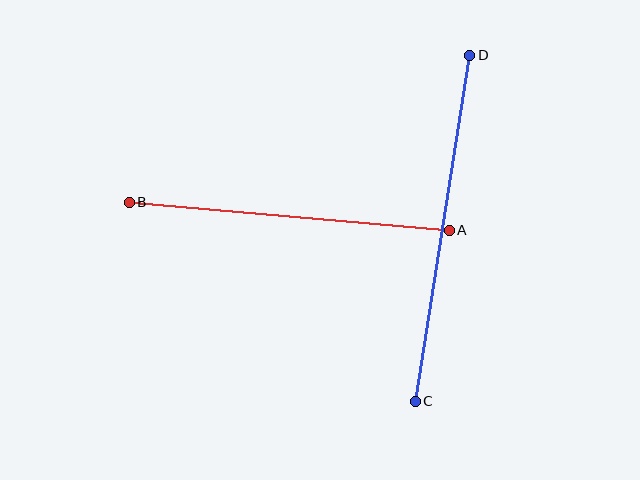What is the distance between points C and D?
The distance is approximately 350 pixels.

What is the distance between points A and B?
The distance is approximately 321 pixels.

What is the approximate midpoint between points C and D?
The midpoint is at approximately (443, 228) pixels.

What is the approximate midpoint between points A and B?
The midpoint is at approximately (289, 216) pixels.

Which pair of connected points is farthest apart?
Points C and D are farthest apart.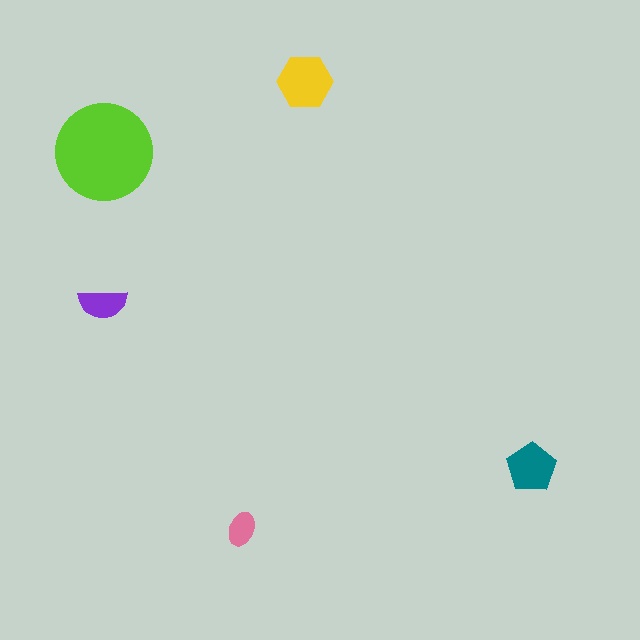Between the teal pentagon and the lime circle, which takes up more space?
The lime circle.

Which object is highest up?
The yellow hexagon is topmost.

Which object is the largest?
The lime circle.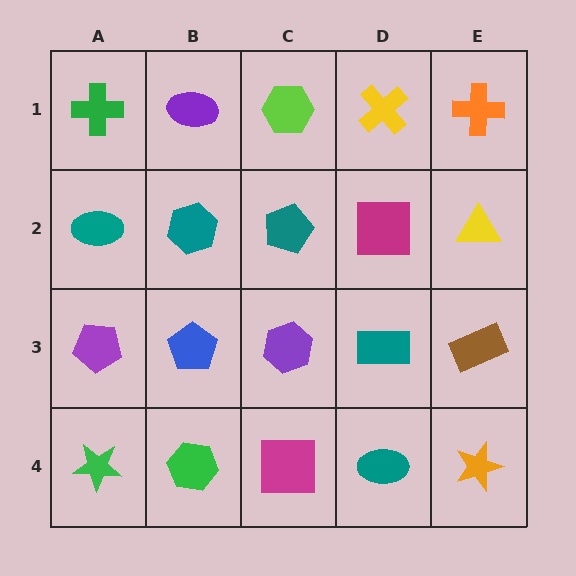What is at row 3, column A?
A purple pentagon.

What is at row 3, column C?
A purple hexagon.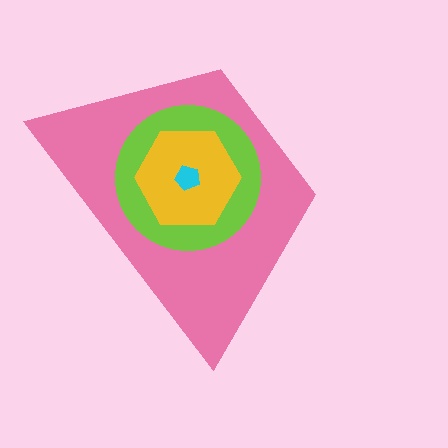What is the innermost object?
The cyan pentagon.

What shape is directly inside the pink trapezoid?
The lime circle.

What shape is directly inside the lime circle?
The yellow hexagon.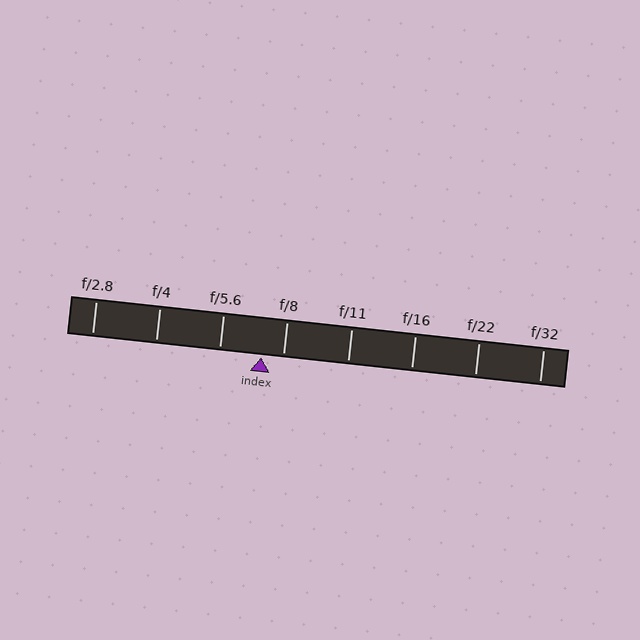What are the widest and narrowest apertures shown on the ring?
The widest aperture shown is f/2.8 and the narrowest is f/32.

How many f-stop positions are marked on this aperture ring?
There are 8 f-stop positions marked.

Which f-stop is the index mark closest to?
The index mark is closest to f/8.